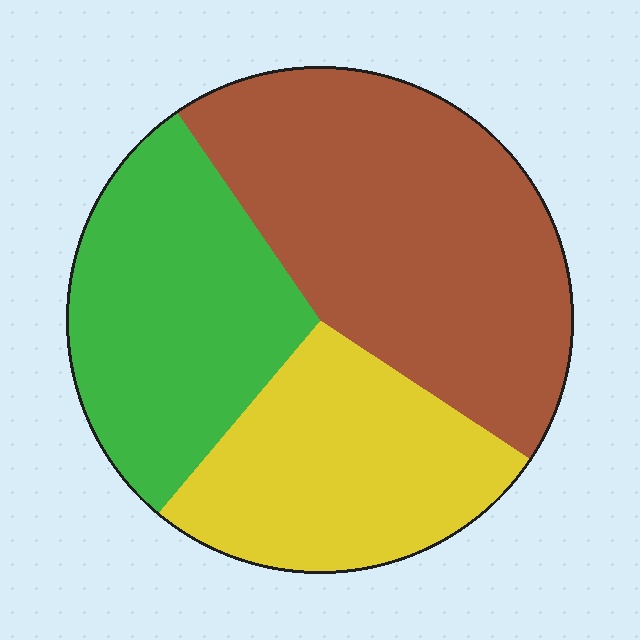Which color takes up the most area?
Brown, at roughly 45%.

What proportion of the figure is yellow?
Yellow covers about 25% of the figure.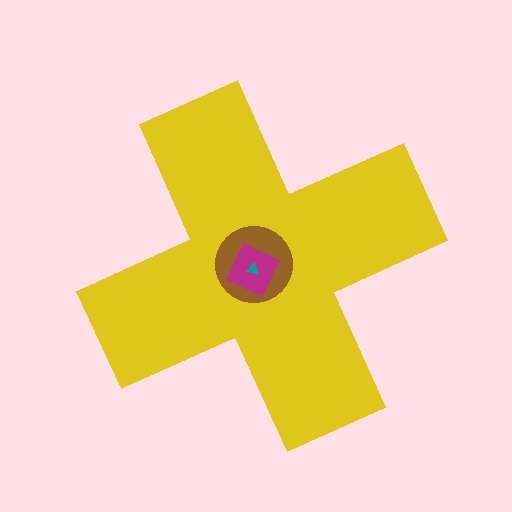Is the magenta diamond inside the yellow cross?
Yes.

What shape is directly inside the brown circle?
The magenta diamond.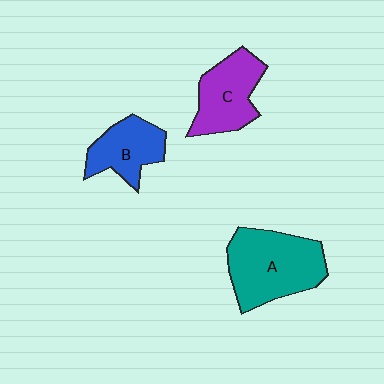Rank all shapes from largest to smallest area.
From largest to smallest: A (teal), C (purple), B (blue).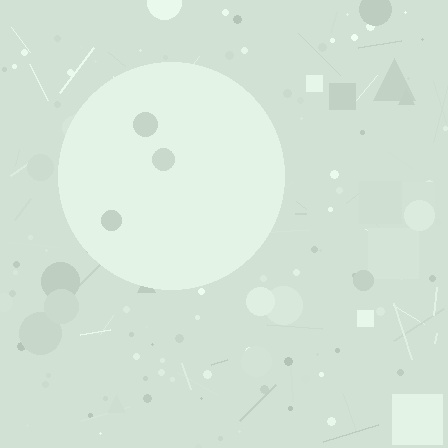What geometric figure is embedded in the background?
A circle is embedded in the background.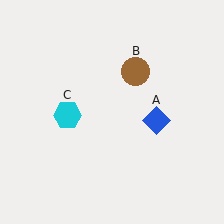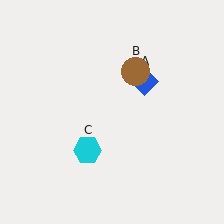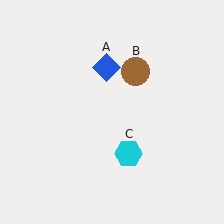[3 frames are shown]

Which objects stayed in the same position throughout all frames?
Brown circle (object B) remained stationary.